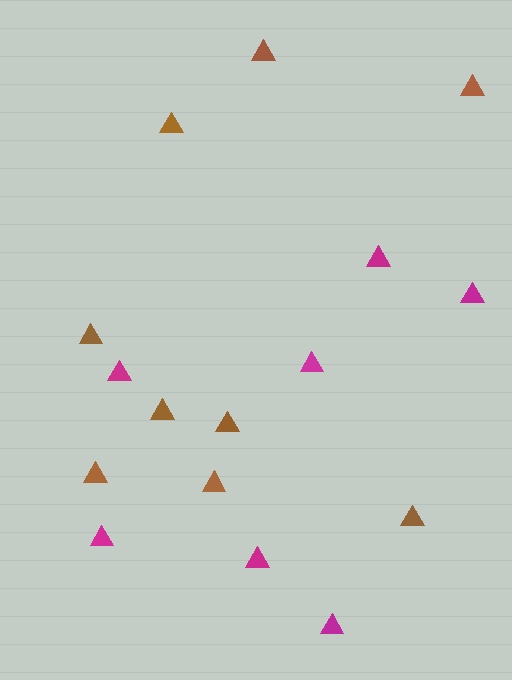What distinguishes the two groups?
There are 2 groups: one group of brown triangles (9) and one group of magenta triangles (7).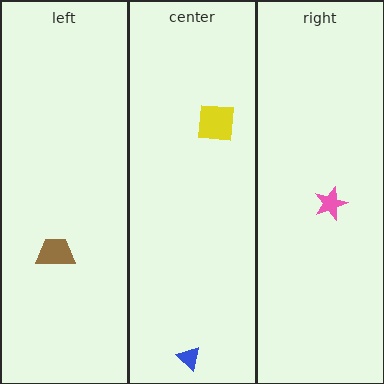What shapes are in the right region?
The pink star.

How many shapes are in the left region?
1.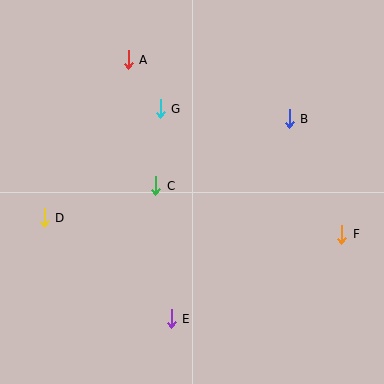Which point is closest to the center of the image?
Point C at (156, 186) is closest to the center.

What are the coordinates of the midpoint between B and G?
The midpoint between B and G is at (225, 114).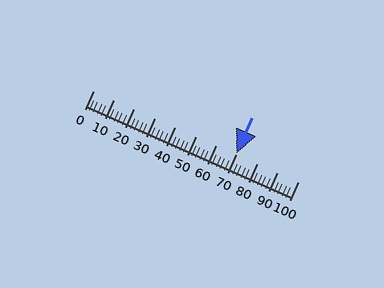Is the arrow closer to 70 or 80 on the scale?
The arrow is closer to 70.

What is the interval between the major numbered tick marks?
The major tick marks are spaced 10 units apart.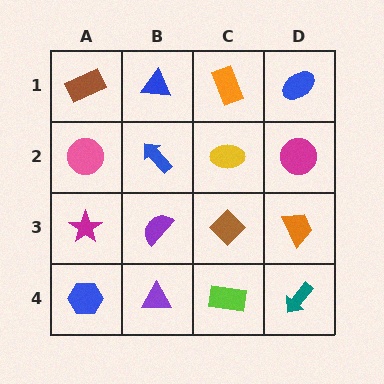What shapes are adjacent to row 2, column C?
An orange rectangle (row 1, column C), a brown diamond (row 3, column C), a blue arrow (row 2, column B), a magenta circle (row 2, column D).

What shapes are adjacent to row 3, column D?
A magenta circle (row 2, column D), a teal arrow (row 4, column D), a brown diamond (row 3, column C).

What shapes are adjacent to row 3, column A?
A pink circle (row 2, column A), a blue hexagon (row 4, column A), a purple semicircle (row 3, column B).